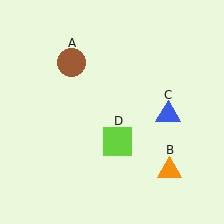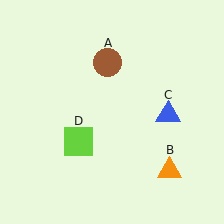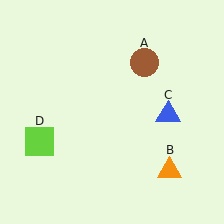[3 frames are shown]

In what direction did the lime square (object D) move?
The lime square (object D) moved left.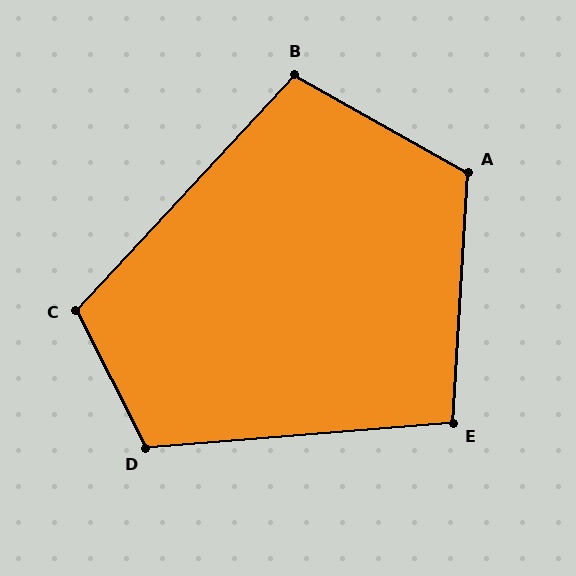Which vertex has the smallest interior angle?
E, at approximately 98 degrees.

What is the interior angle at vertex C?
Approximately 110 degrees (obtuse).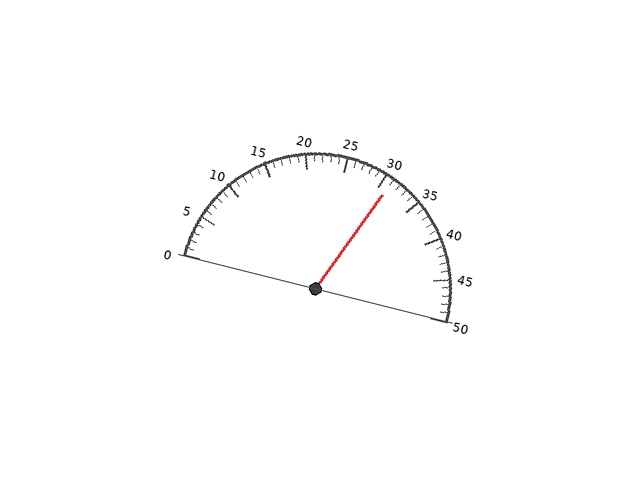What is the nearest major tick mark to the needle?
The nearest major tick mark is 30.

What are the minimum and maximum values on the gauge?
The gauge ranges from 0 to 50.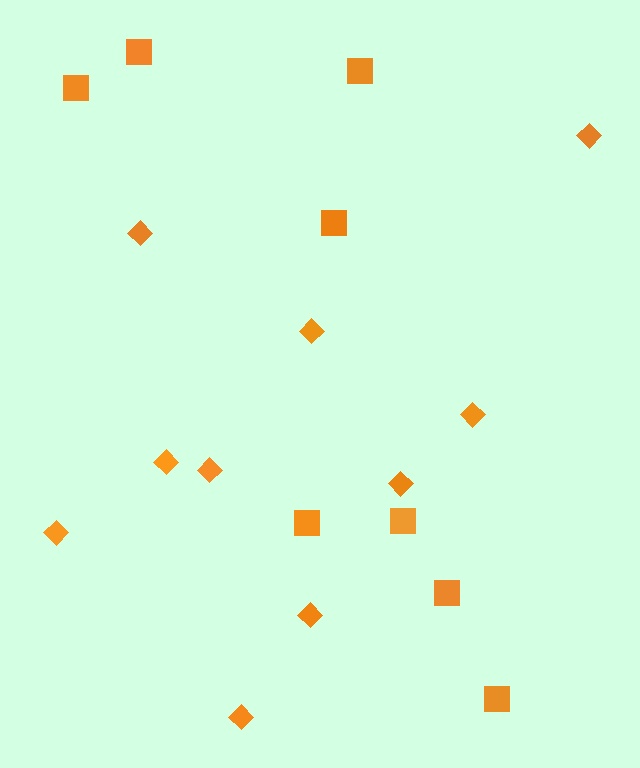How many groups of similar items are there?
There are 2 groups: one group of diamonds (10) and one group of squares (8).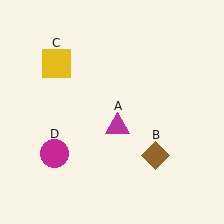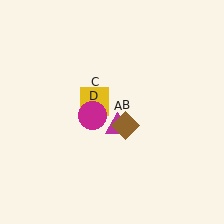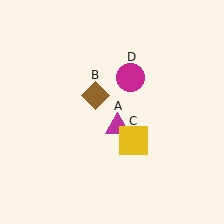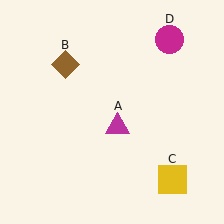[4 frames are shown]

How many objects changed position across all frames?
3 objects changed position: brown diamond (object B), yellow square (object C), magenta circle (object D).